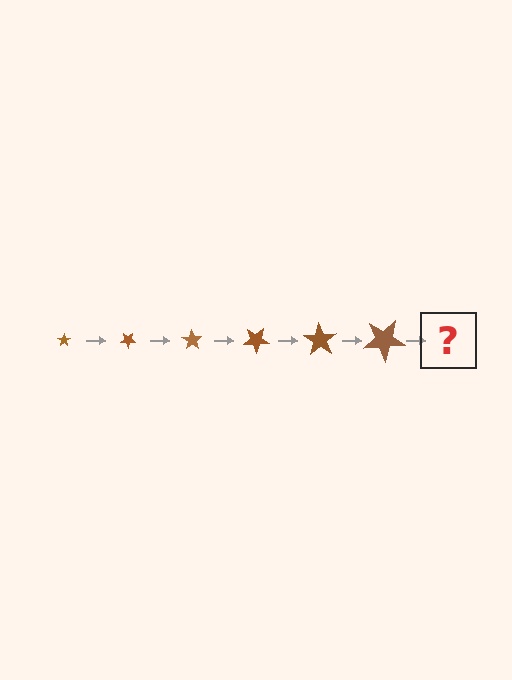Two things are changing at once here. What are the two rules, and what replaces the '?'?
The two rules are that the star grows larger each step and it rotates 35 degrees each step. The '?' should be a star, larger than the previous one and rotated 210 degrees from the start.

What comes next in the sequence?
The next element should be a star, larger than the previous one and rotated 210 degrees from the start.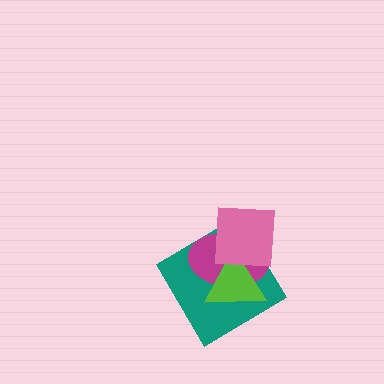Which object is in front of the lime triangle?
The pink square is in front of the lime triangle.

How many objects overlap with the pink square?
3 objects overlap with the pink square.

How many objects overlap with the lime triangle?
3 objects overlap with the lime triangle.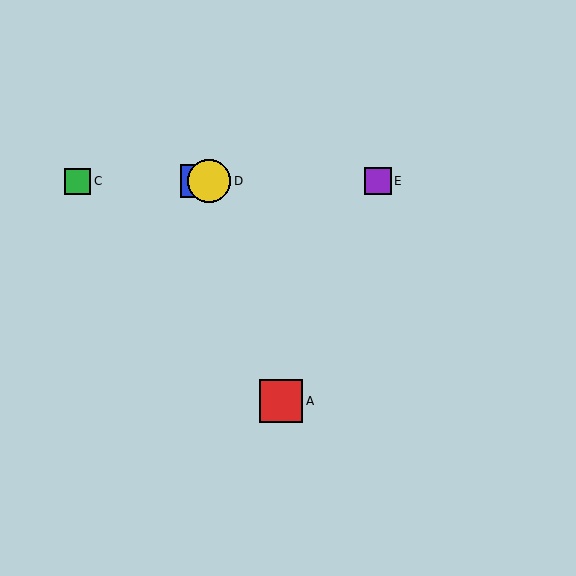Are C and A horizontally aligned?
No, C is at y≈181 and A is at y≈401.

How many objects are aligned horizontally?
4 objects (B, C, D, E) are aligned horizontally.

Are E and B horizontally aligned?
Yes, both are at y≈181.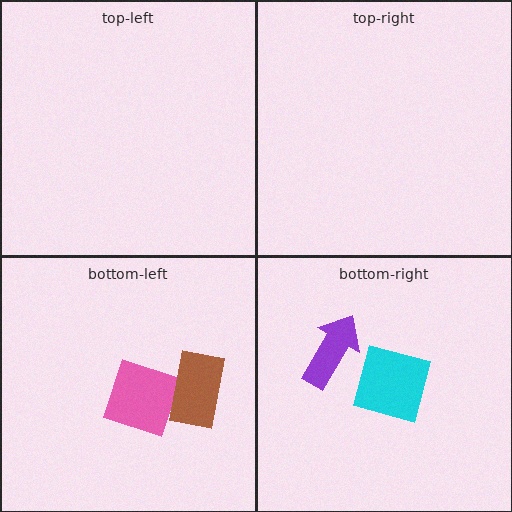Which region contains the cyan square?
The bottom-right region.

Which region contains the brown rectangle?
The bottom-left region.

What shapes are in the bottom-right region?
The cyan square, the purple arrow.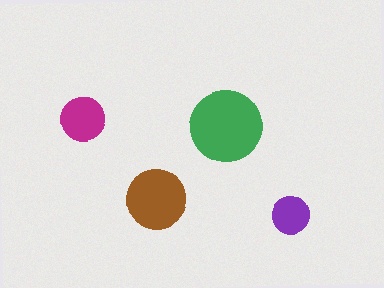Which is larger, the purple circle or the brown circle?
The brown one.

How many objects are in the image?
There are 4 objects in the image.